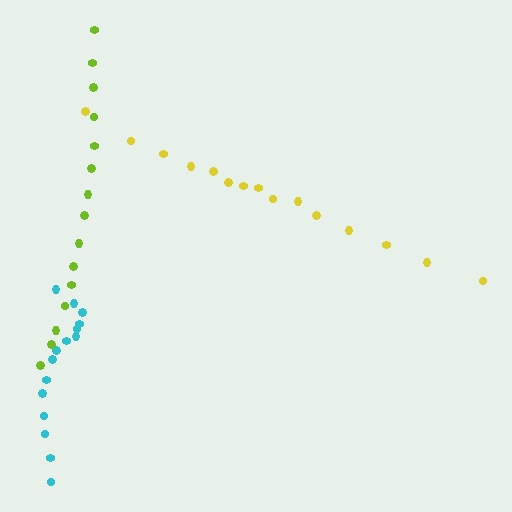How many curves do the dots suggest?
There are 3 distinct paths.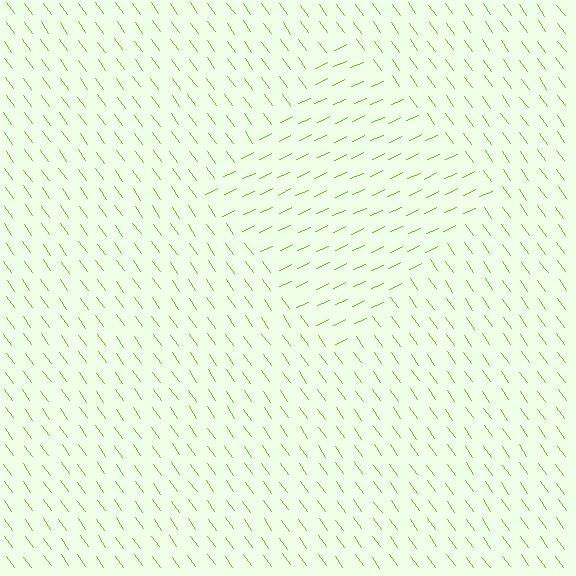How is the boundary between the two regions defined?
The boundary is defined purely by a change in line orientation (approximately 80 degrees difference). All lines are the same color and thickness.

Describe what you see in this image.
The image is filled with small lime line segments. A diamond region in the image has lines oriented differently from the surrounding lines, creating a visible texture boundary.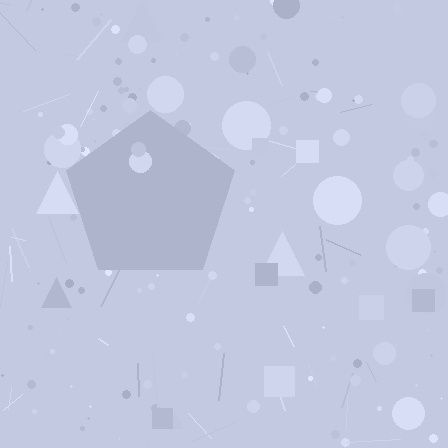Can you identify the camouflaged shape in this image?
The camouflaged shape is a pentagon.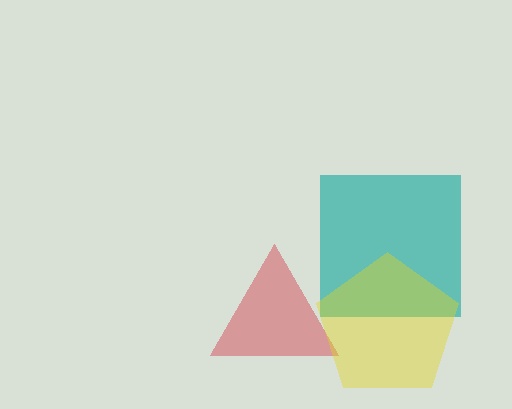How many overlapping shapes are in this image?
There are 3 overlapping shapes in the image.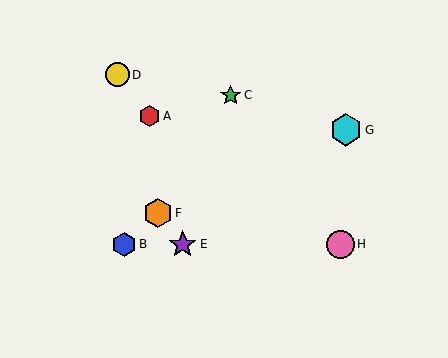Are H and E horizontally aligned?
Yes, both are at y≈244.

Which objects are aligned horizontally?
Objects B, E, H are aligned horizontally.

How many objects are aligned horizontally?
3 objects (B, E, H) are aligned horizontally.